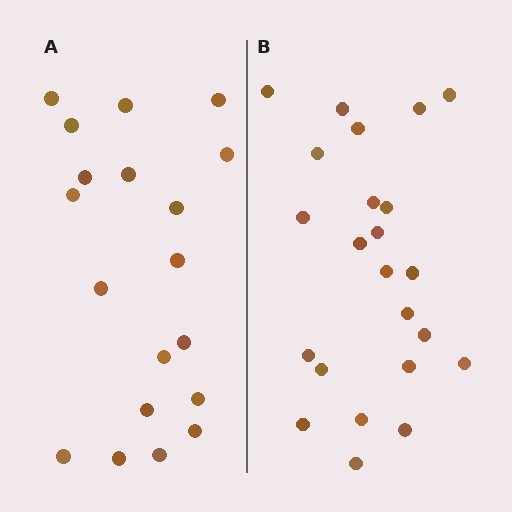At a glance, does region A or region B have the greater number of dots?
Region B (the right region) has more dots.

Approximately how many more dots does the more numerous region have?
Region B has about 4 more dots than region A.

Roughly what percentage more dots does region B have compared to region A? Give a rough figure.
About 20% more.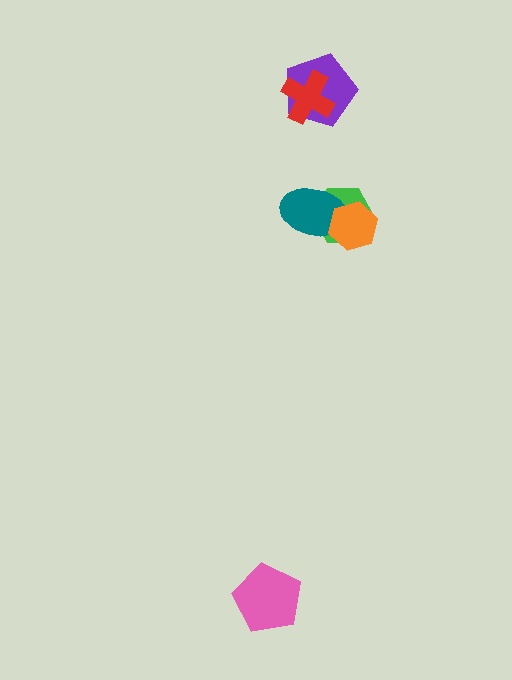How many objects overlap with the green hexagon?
2 objects overlap with the green hexagon.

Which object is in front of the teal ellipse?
The orange hexagon is in front of the teal ellipse.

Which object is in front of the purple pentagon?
The red cross is in front of the purple pentagon.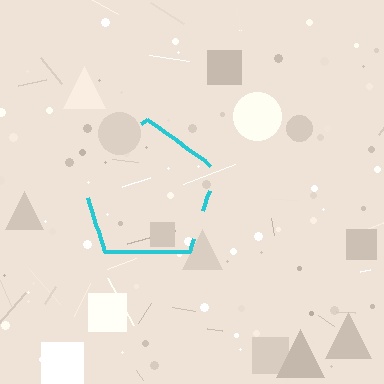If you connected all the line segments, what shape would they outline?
They would outline a pentagon.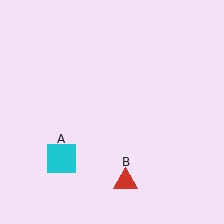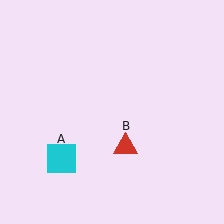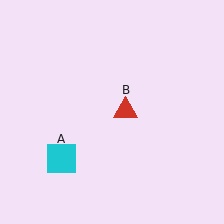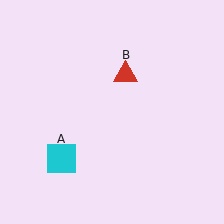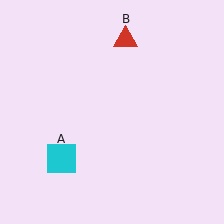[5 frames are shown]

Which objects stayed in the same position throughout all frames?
Cyan square (object A) remained stationary.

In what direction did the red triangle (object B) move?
The red triangle (object B) moved up.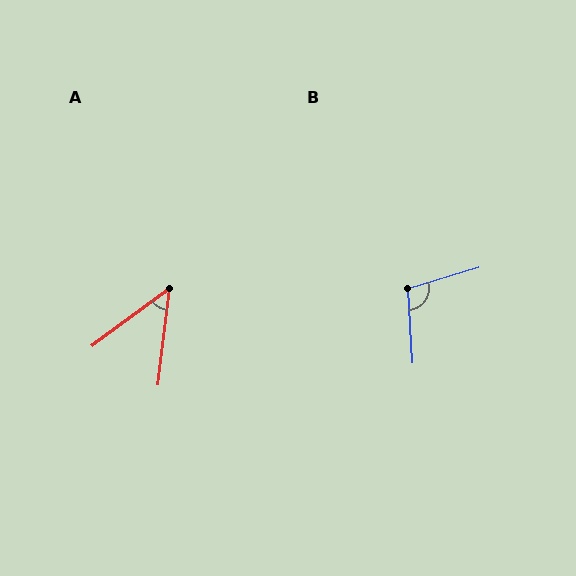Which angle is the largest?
B, at approximately 103 degrees.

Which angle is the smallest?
A, at approximately 47 degrees.